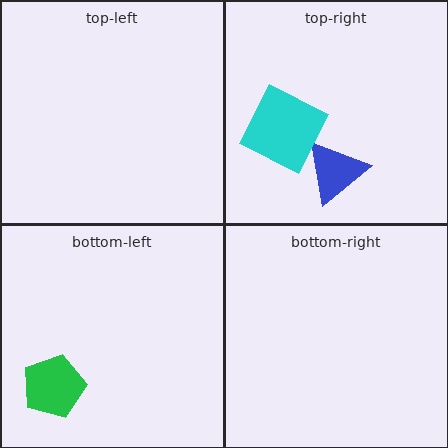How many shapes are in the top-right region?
2.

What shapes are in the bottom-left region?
The green pentagon.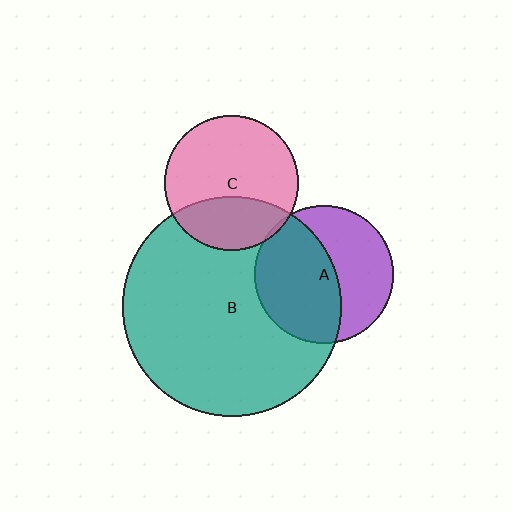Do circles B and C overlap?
Yes.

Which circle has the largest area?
Circle B (teal).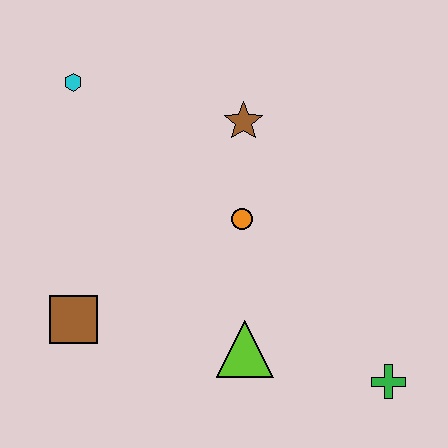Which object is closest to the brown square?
The lime triangle is closest to the brown square.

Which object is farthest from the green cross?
The cyan hexagon is farthest from the green cross.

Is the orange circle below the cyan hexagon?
Yes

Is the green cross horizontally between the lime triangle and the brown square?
No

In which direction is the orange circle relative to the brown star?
The orange circle is below the brown star.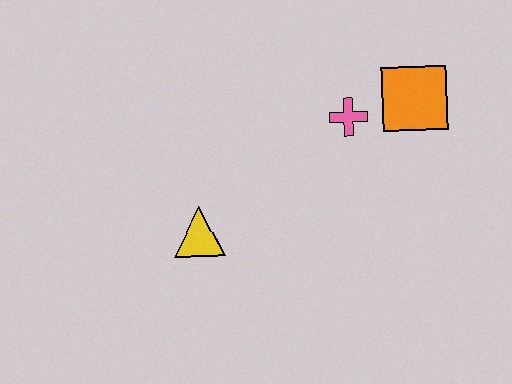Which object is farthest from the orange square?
The yellow triangle is farthest from the orange square.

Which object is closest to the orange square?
The pink cross is closest to the orange square.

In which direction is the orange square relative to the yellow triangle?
The orange square is to the right of the yellow triangle.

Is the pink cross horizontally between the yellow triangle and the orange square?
Yes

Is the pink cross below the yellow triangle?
No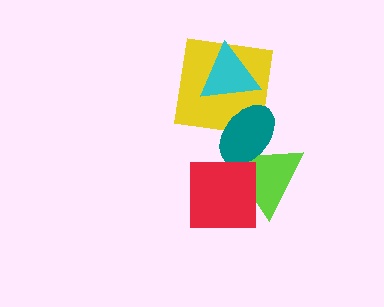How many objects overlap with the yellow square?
2 objects overlap with the yellow square.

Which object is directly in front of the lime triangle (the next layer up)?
The teal ellipse is directly in front of the lime triangle.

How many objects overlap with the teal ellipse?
2 objects overlap with the teal ellipse.